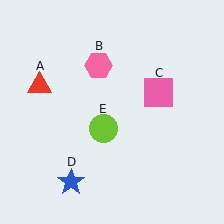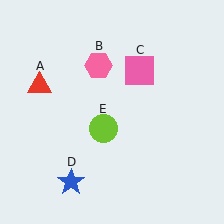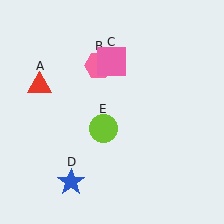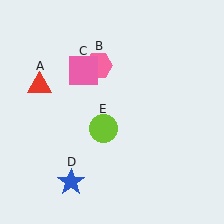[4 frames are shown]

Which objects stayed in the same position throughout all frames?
Red triangle (object A) and pink hexagon (object B) and blue star (object D) and lime circle (object E) remained stationary.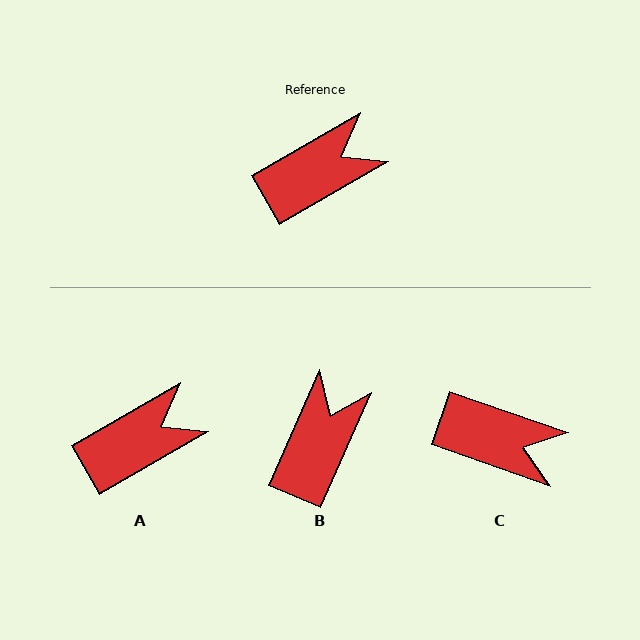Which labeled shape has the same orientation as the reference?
A.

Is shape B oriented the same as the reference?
No, it is off by about 36 degrees.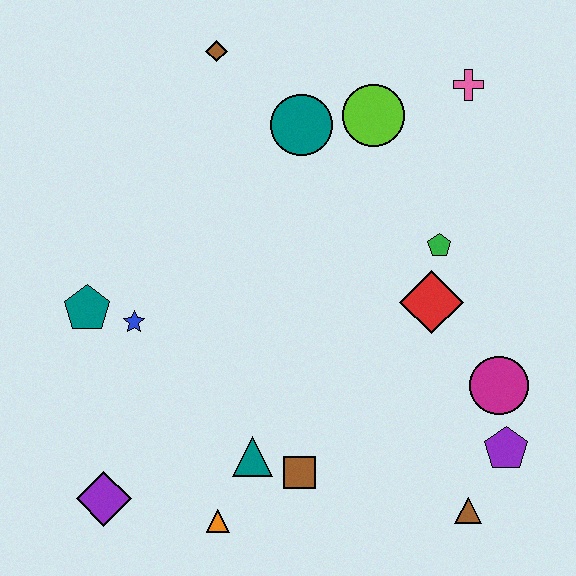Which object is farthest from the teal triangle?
The pink cross is farthest from the teal triangle.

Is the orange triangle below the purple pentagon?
Yes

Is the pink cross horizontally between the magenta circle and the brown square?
Yes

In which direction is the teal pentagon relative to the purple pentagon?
The teal pentagon is to the left of the purple pentagon.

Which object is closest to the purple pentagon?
The magenta circle is closest to the purple pentagon.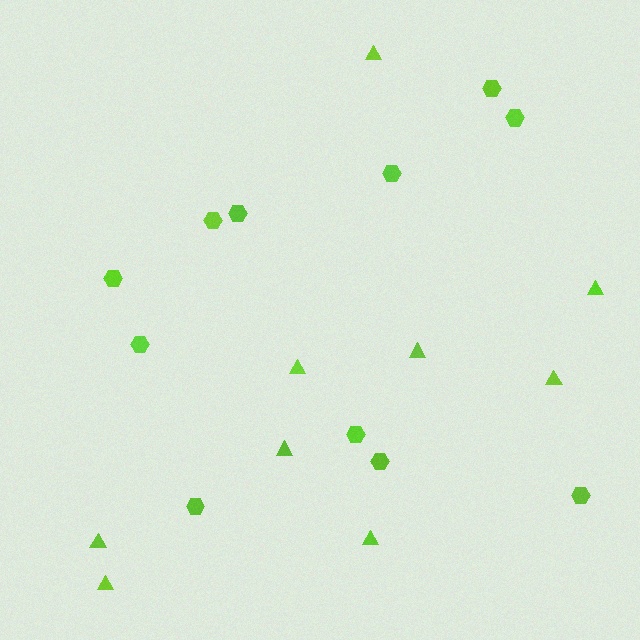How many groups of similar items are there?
There are 2 groups: one group of hexagons (11) and one group of triangles (9).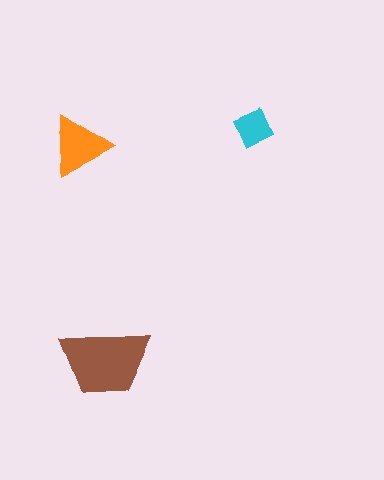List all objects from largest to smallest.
The brown trapezoid, the orange triangle, the cyan diamond.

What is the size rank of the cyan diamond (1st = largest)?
3rd.